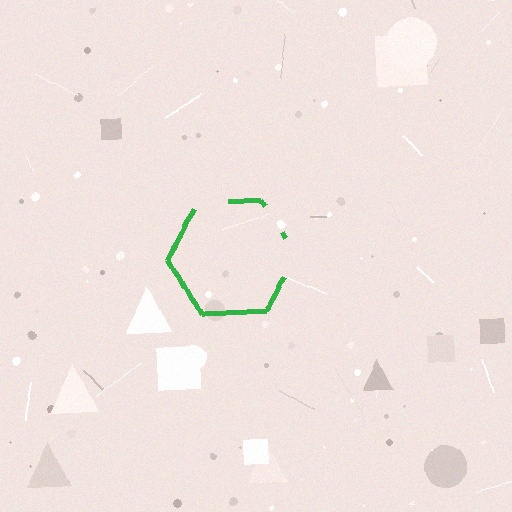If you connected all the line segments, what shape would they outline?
They would outline a hexagon.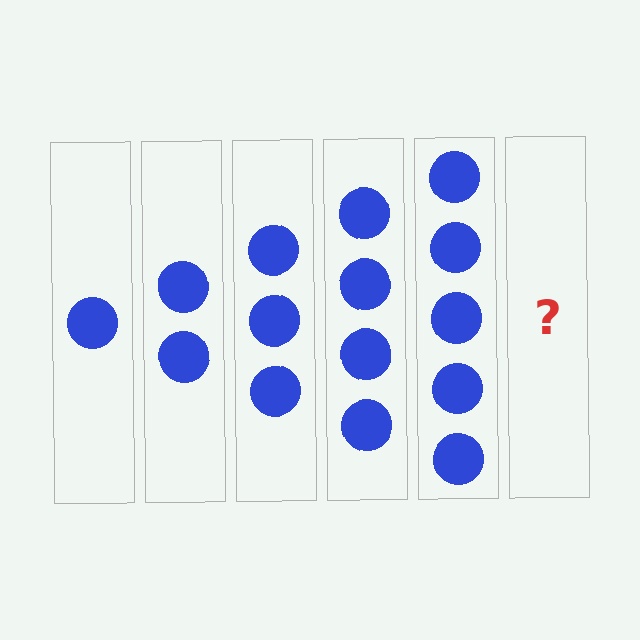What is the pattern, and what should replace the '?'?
The pattern is that each step adds one more circle. The '?' should be 6 circles.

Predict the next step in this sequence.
The next step is 6 circles.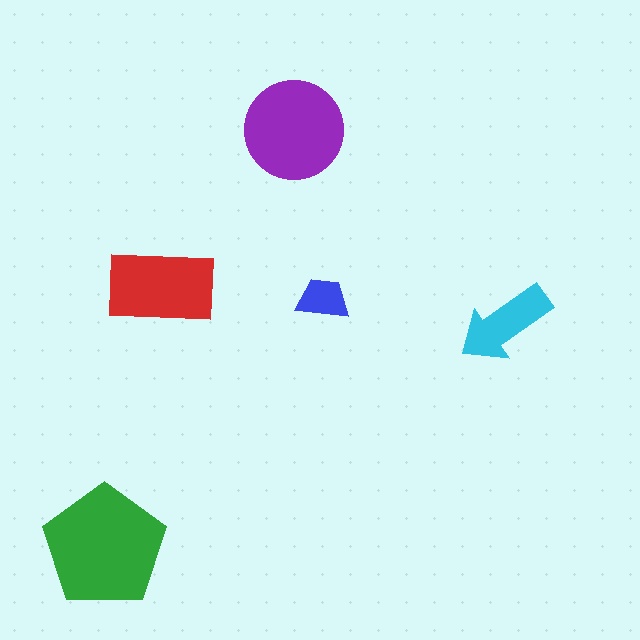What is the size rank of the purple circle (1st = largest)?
2nd.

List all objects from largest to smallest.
The green pentagon, the purple circle, the red rectangle, the cyan arrow, the blue trapezoid.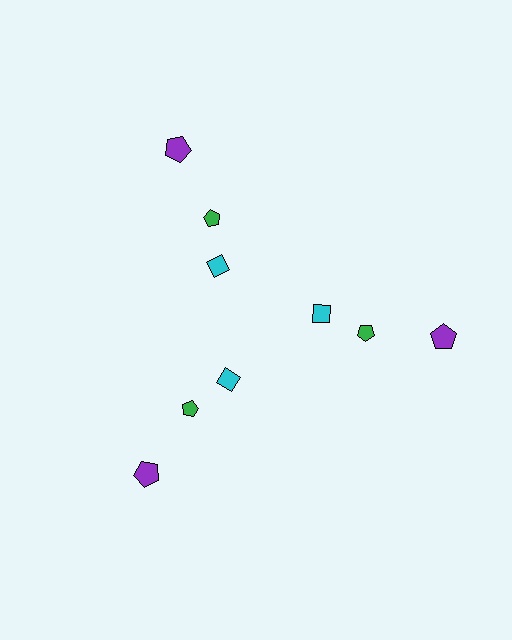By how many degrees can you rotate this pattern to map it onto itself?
The pattern maps onto itself every 120 degrees of rotation.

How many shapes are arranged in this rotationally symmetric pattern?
There are 9 shapes, arranged in 3 groups of 3.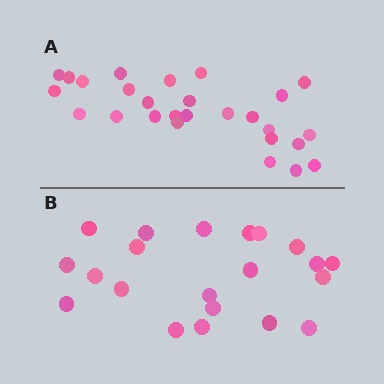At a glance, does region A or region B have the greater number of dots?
Region A (the top region) has more dots.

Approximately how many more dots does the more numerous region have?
Region A has about 6 more dots than region B.